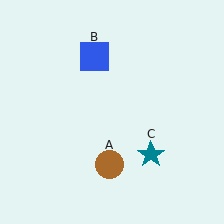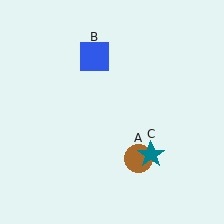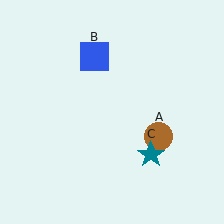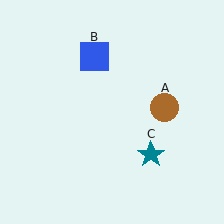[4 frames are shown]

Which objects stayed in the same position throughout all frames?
Blue square (object B) and teal star (object C) remained stationary.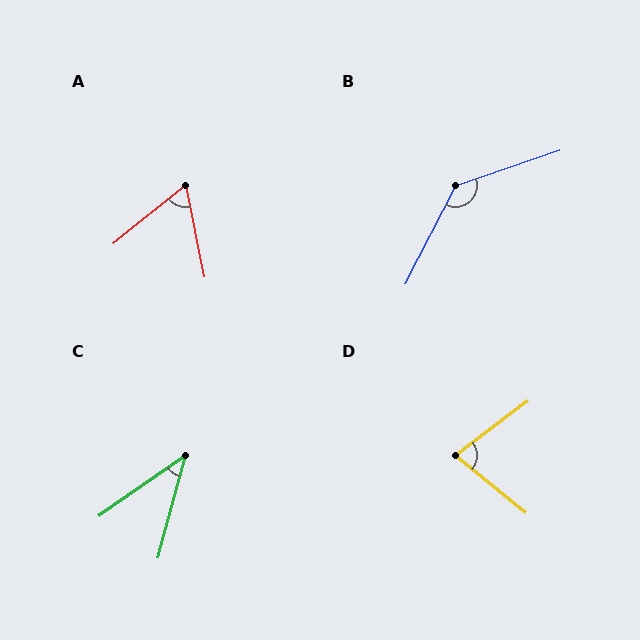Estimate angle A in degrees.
Approximately 62 degrees.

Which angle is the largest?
B, at approximately 136 degrees.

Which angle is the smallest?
C, at approximately 40 degrees.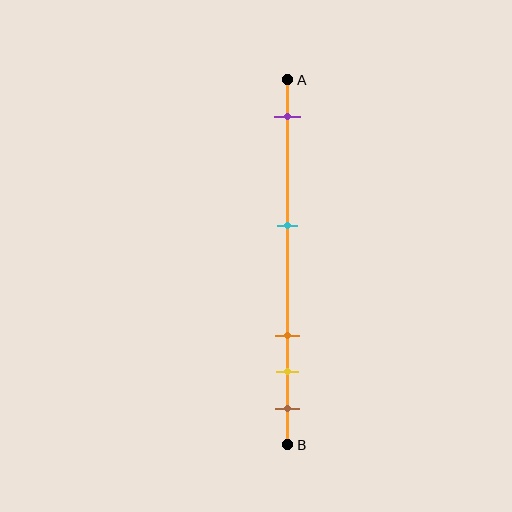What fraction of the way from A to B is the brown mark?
The brown mark is approximately 90% (0.9) of the way from A to B.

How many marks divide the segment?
There are 5 marks dividing the segment.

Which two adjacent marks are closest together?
The yellow and brown marks are the closest adjacent pair.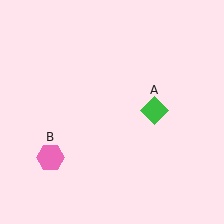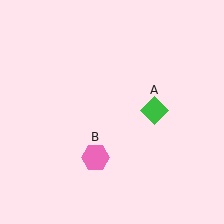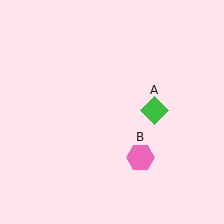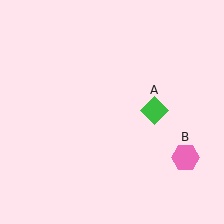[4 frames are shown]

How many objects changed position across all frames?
1 object changed position: pink hexagon (object B).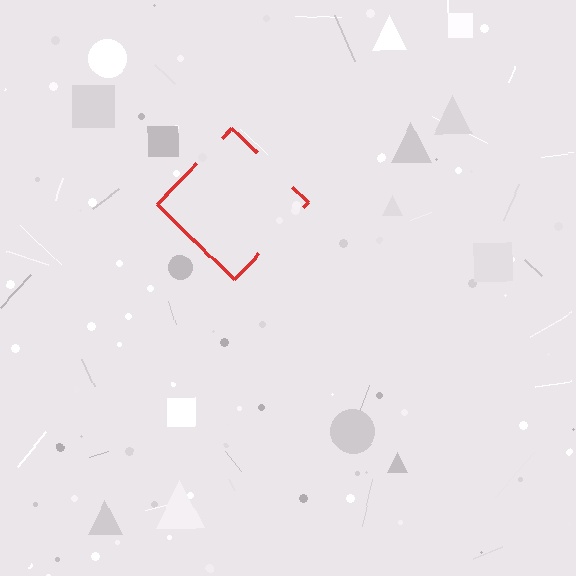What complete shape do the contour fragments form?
The contour fragments form a diamond.